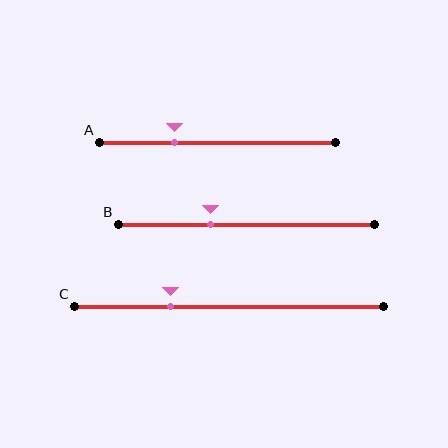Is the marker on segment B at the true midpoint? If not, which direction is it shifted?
No, the marker on segment B is shifted to the left by about 14% of the segment length.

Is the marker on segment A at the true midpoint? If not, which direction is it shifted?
No, the marker on segment A is shifted to the left by about 18% of the segment length.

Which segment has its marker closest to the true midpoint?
Segment B has its marker closest to the true midpoint.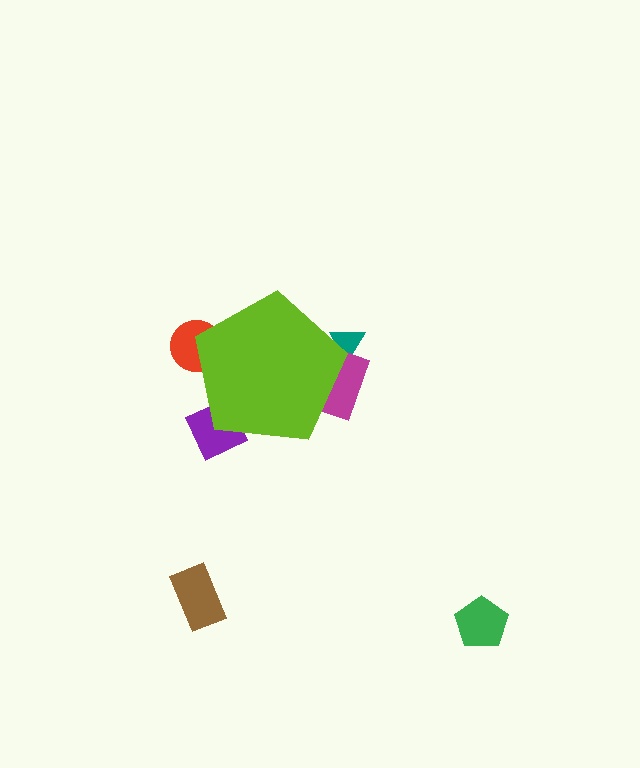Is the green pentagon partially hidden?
No, the green pentagon is fully visible.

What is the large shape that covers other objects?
A lime pentagon.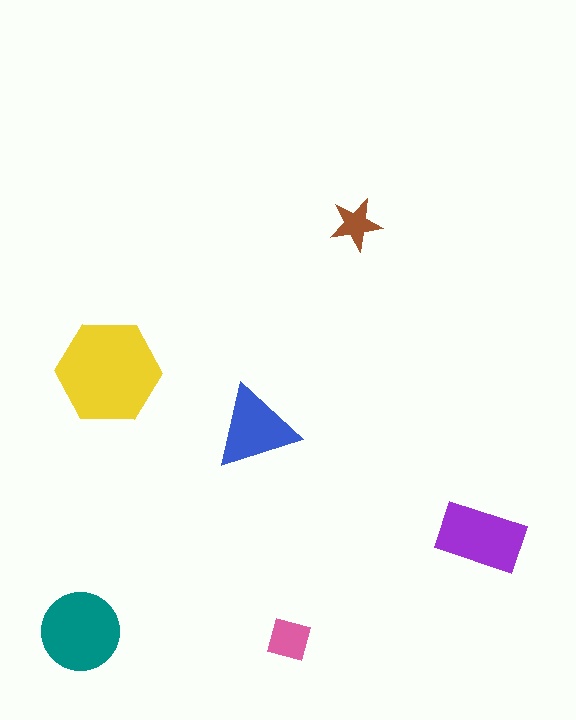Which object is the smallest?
The brown star.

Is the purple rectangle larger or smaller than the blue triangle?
Larger.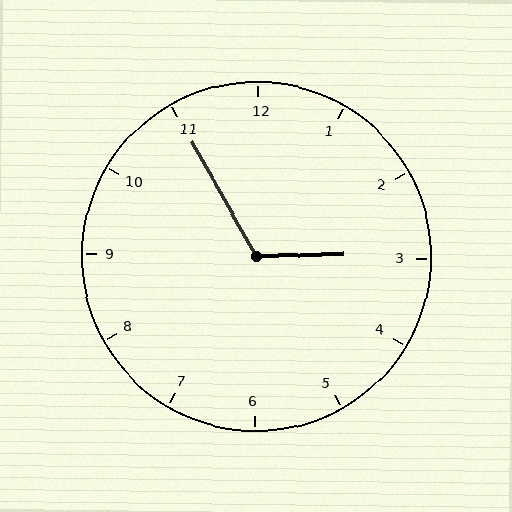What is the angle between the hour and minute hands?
Approximately 118 degrees.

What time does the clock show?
2:55.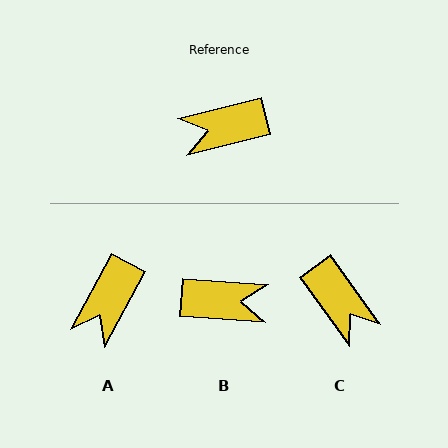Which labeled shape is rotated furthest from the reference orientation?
B, about 162 degrees away.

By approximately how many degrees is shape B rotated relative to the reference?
Approximately 162 degrees counter-clockwise.